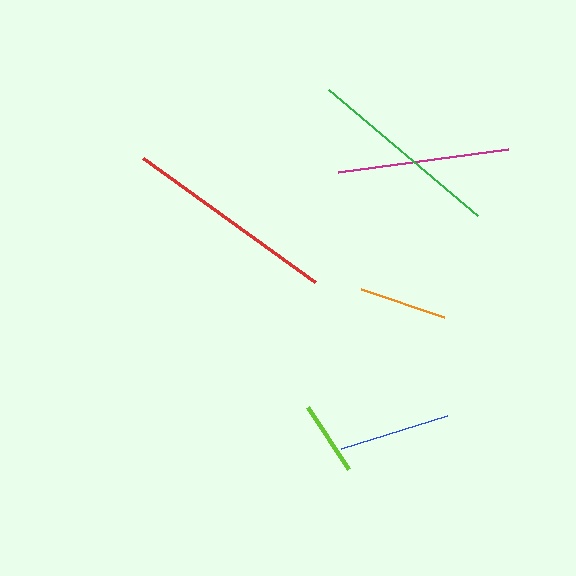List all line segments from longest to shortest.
From longest to shortest: red, green, magenta, blue, orange, lime.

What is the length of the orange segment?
The orange segment is approximately 87 pixels long.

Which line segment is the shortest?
The lime line is the shortest at approximately 74 pixels.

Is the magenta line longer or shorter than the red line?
The red line is longer than the magenta line.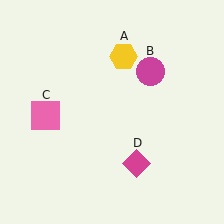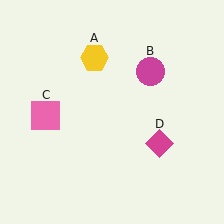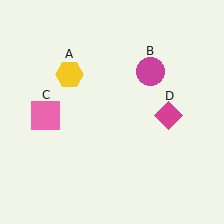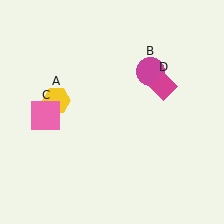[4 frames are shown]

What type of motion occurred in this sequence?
The yellow hexagon (object A), magenta diamond (object D) rotated counterclockwise around the center of the scene.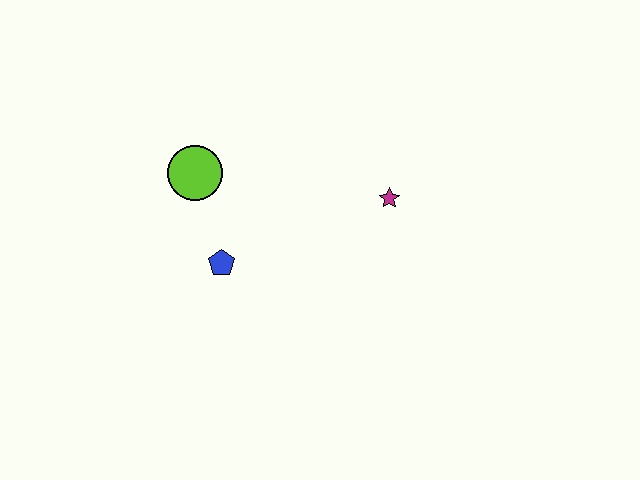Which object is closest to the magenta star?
The blue pentagon is closest to the magenta star.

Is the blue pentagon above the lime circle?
No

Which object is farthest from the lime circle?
The magenta star is farthest from the lime circle.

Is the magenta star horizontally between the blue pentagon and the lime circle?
No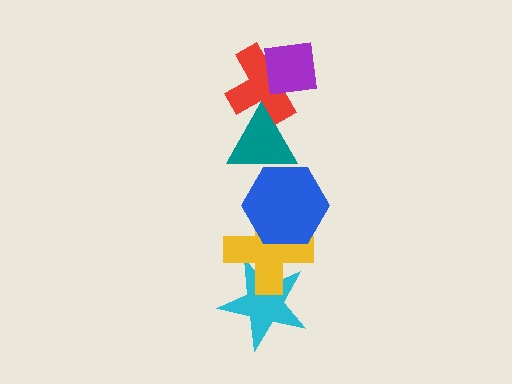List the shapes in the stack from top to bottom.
From top to bottom: the purple square, the red cross, the teal triangle, the blue hexagon, the yellow cross, the cyan star.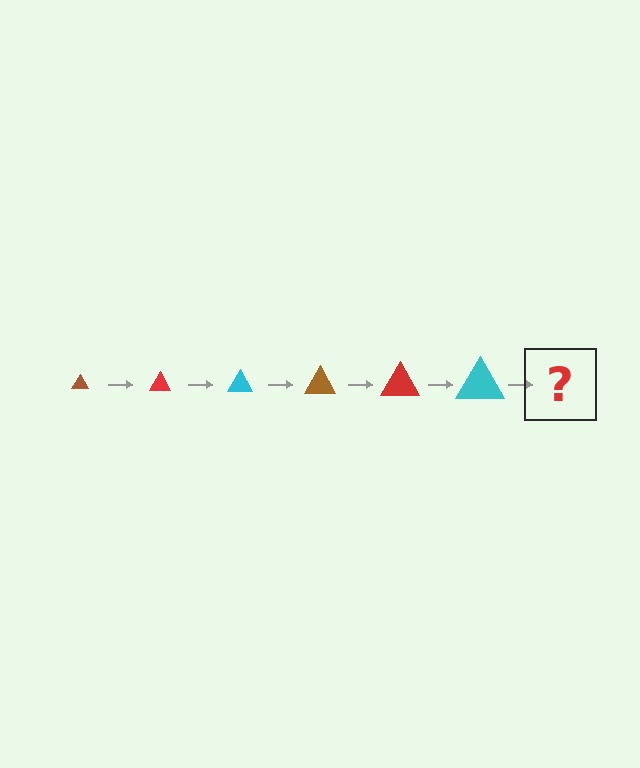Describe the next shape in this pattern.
It should be a brown triangle, larger than the previous one.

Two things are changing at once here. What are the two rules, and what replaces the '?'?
The two rules are that the triangle grows larger each step and the color cycles through brown, red, and cyan. The '?' should be a brown triangle, larger than the previous one.